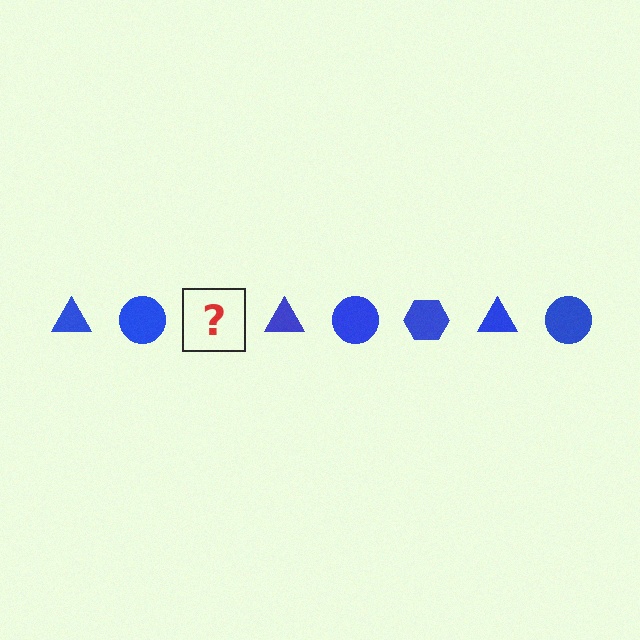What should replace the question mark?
The question mark should be replaced with a blue hexagon.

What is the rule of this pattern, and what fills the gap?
The rule is that the pattern cycles through triangle, circle, hexagon shapes in blue. The gap should be filled with a blue hexagon.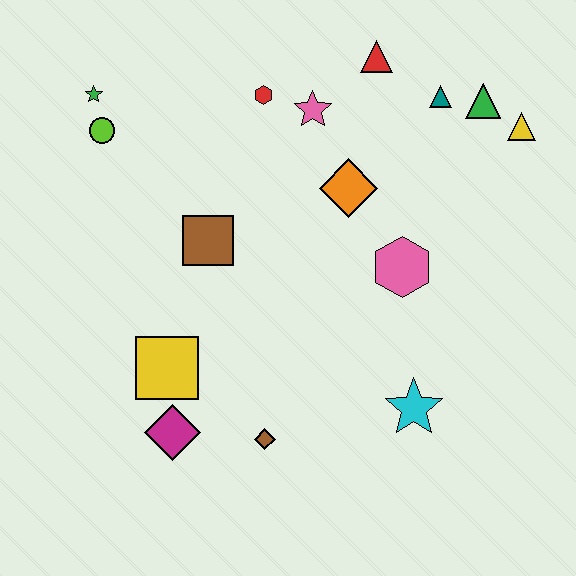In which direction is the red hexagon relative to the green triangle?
The red hexagon is to the left of the green triangle.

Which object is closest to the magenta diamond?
The yellow square is closest to the magenta diamond.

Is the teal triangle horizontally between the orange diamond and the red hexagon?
No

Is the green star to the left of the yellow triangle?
Yes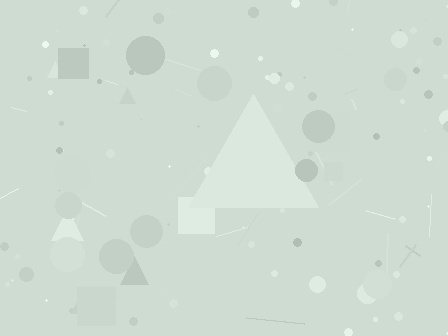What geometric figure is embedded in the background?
A triangle is embedded in the background.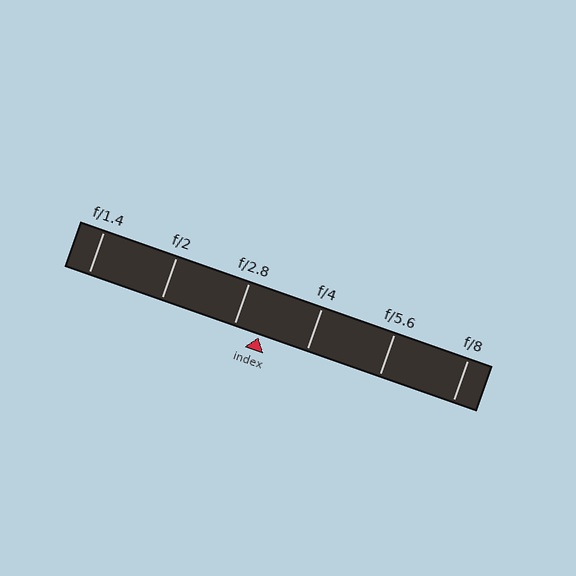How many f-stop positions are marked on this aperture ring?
There are 6 f-stop positions marked.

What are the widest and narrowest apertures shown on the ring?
The widest aperture shown is f/1.4 and the narrowest is f/8.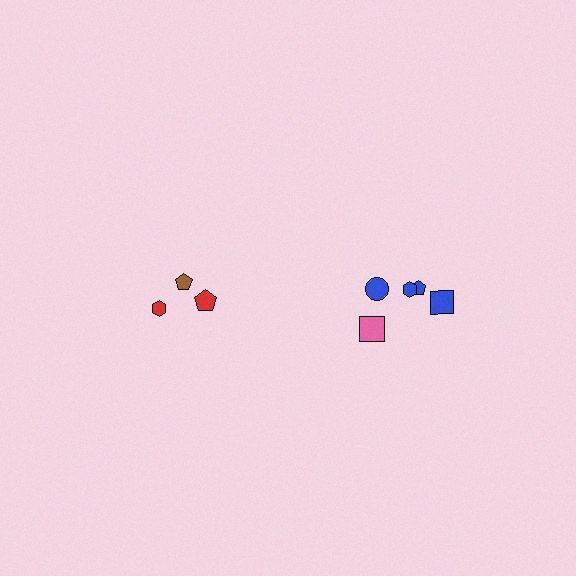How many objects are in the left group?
There are 3 objects.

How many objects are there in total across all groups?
There are 8 objects.